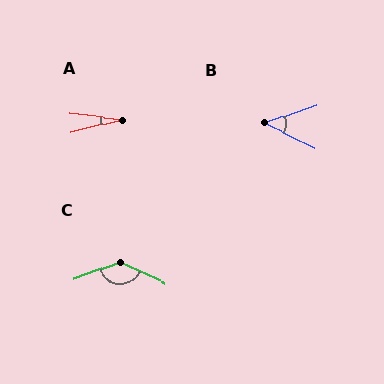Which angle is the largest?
C, at approximately 134 degrees.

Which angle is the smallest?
A, at approximately 20 degrees.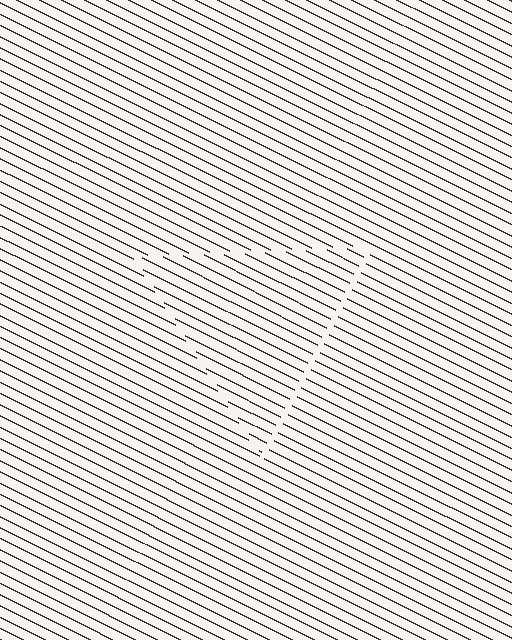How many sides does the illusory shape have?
3 sides — the line-ends trace a triangle.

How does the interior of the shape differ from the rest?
The interior of the shape contains the same grating, shifted by half a period — the contour is defined by the phase discontinuity where line-ends from the inner and outer gratings abut.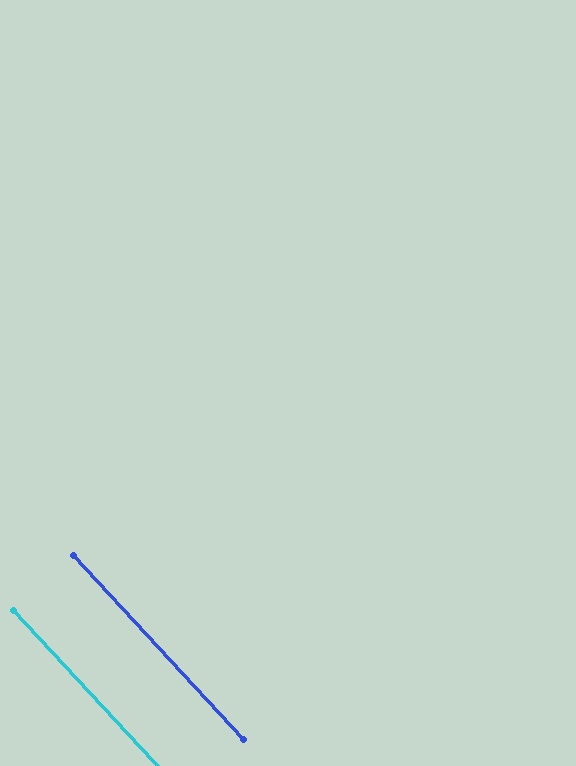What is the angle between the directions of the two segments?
Approximately 0 degrees.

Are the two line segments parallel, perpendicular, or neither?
Parallel — their directions differ by only 0.0°.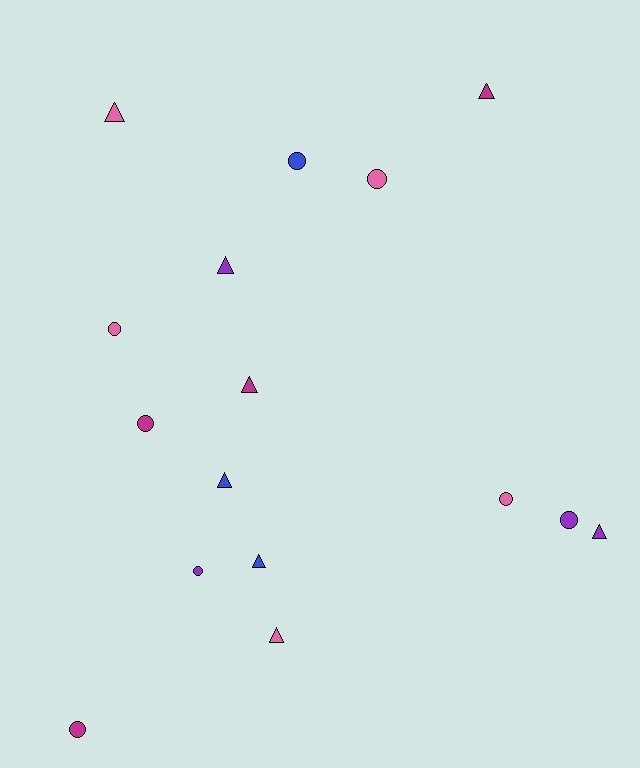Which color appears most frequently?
Pink, with 5 objects.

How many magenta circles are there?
There are 2 magenta circles.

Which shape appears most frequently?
Triangle, with 8 objects.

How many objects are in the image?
There are 16 objects.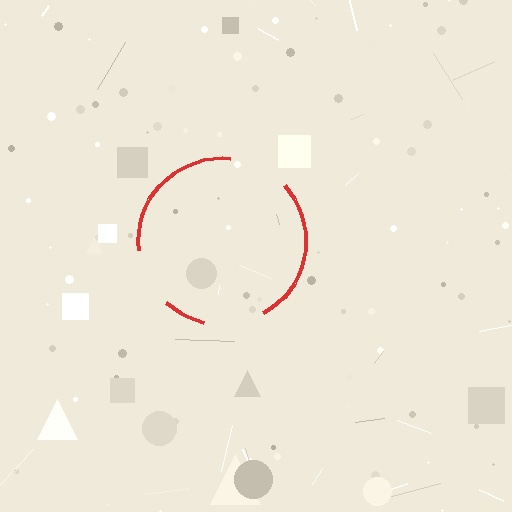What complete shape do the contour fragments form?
The contour fragments form a circle.